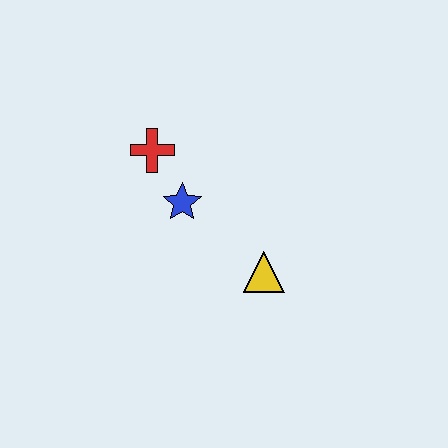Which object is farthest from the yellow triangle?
The red cross is farthest from the yellow triangle.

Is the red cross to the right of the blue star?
No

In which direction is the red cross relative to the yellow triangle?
The red cross is above the yellow triangle.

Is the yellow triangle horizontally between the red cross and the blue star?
No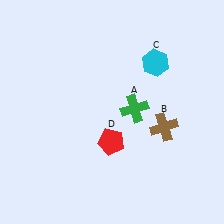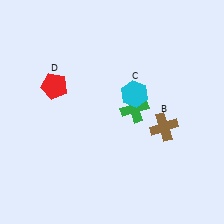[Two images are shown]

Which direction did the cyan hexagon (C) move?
The cyan hexagon (C) moved down.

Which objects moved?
The objects that moved are: the cyan hexagon (C), the red pentagon (D).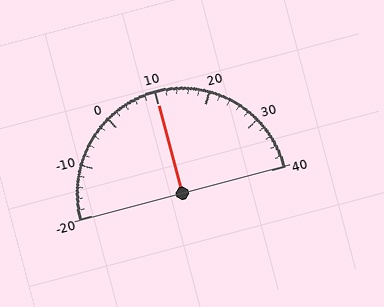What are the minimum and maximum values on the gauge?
The gauge ranges from -20 to 40.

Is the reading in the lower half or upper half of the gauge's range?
The reading is in the upper half of the range (-20 to 40).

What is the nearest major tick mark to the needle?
The nearest major tick mark is 10.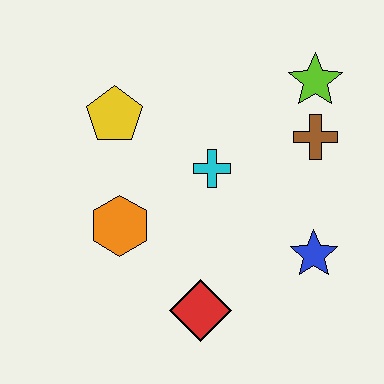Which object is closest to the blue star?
The brown cross is closest to the blue star.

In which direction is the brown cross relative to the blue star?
The brown cross is above the blue star.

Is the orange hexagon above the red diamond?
Yes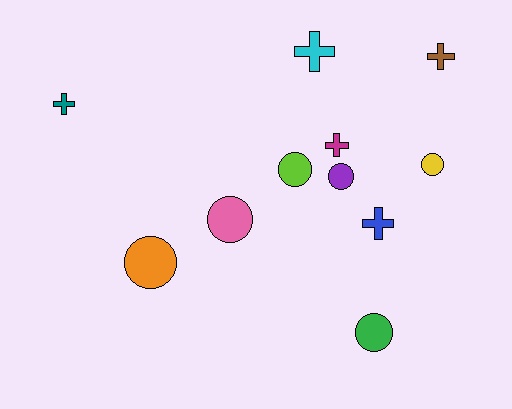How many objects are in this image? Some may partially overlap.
There are 11 objects.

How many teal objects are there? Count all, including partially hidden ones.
There is 1 teal object.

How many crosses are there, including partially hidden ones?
There are 5 crosses.